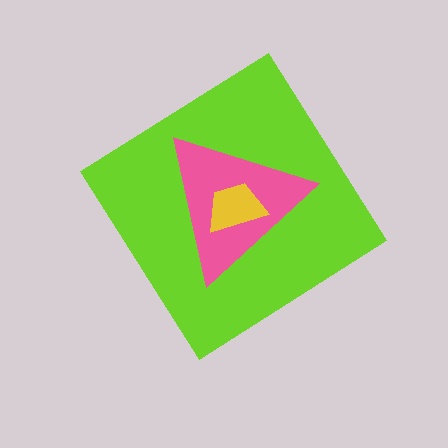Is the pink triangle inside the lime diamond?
Yes.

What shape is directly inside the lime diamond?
The pink triangle.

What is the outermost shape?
The lime diamond.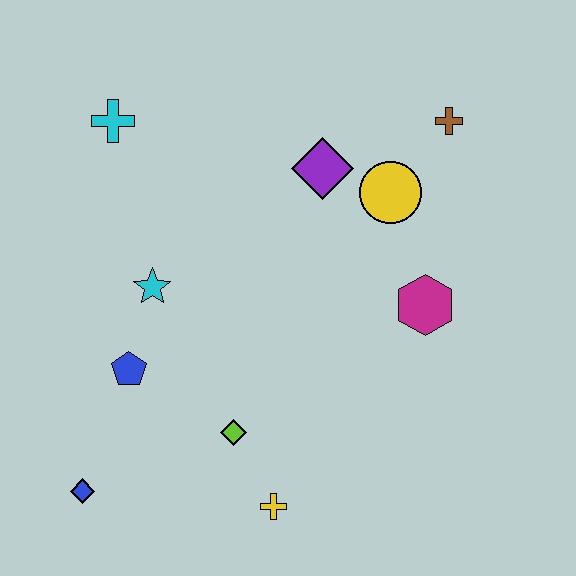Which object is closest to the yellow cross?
The lime diamond is closest to the yellow cross.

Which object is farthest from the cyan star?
The brown cross is farthest from the cyan star.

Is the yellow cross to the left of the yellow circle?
Yes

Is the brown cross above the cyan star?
Yes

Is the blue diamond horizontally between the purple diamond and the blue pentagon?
No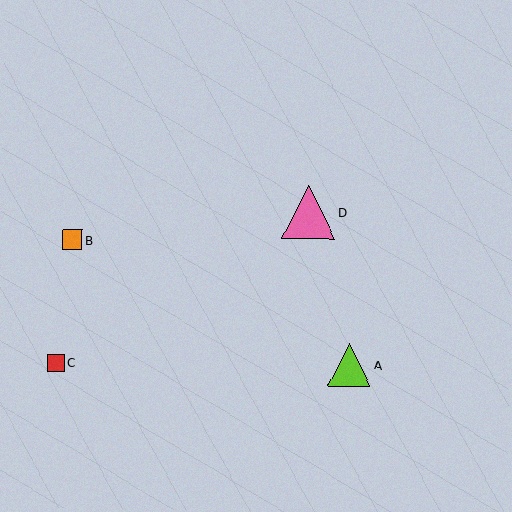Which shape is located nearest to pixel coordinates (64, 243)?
The orange square (labeled B) at (73, 240) is nearest to that location.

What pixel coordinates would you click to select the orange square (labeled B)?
Click at (73, 240) to select the orange square B.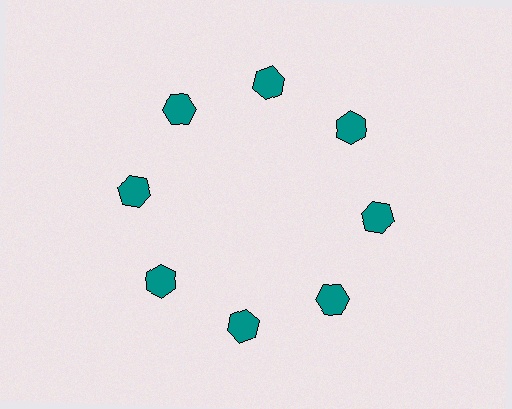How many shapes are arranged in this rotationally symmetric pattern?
There are 8 shapes, arranged in 8 groups of 1.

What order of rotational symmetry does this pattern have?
This pattern has 8-fold rotational symmetry.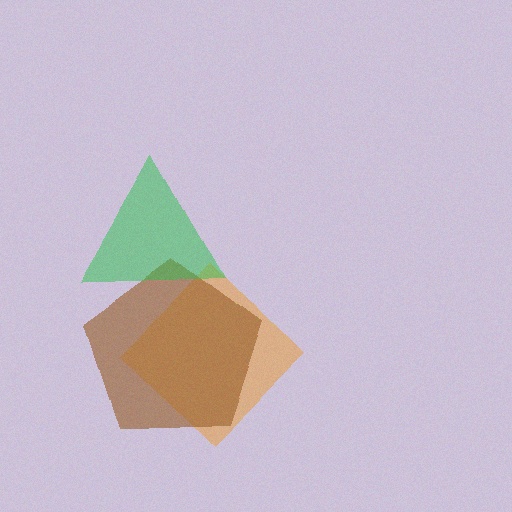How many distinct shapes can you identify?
There are 3 distinct shapes: an orange diamond, a brown pentagon, a green triangle.